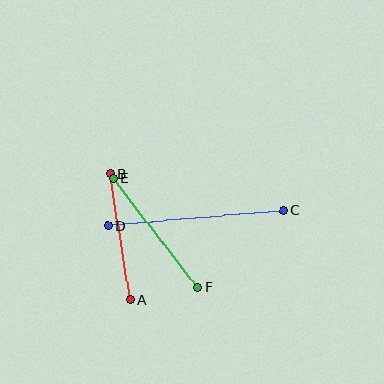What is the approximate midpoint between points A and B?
The midpoint is at approximately (120, 237) pixels.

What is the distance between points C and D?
The distance is approximately 177 pixels.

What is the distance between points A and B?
The distance is approximately 127 pixels.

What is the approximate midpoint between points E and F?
The midpoint is at approximately (155, 233) pixels.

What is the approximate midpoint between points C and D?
The midpoint is at approximately (196, 219) pixels.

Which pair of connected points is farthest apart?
Points C and D are farthest apart.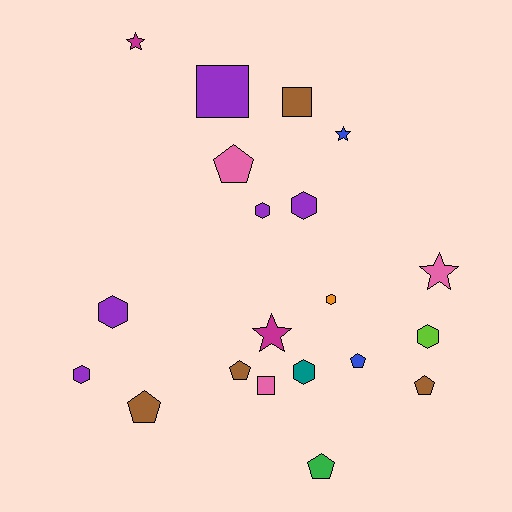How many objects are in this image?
There are 20 objects.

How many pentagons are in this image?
There are 6 pentagons.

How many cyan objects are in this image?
There are no cyan objects.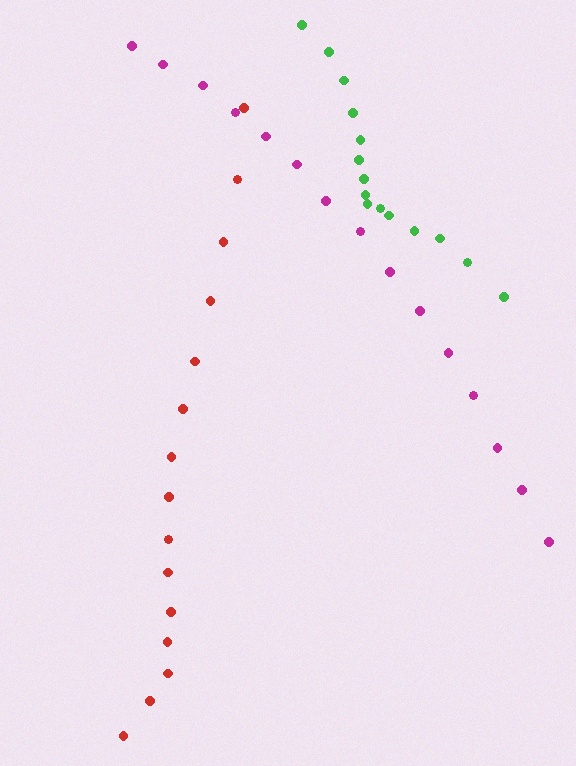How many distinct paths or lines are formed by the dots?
There are 3 distinct paths.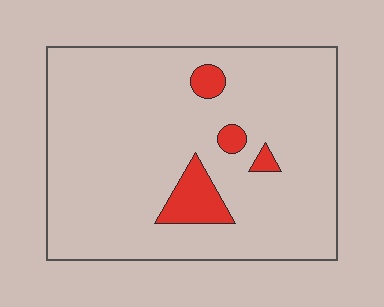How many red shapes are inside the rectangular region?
4.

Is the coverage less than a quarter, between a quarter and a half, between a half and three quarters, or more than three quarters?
Less than a quarter.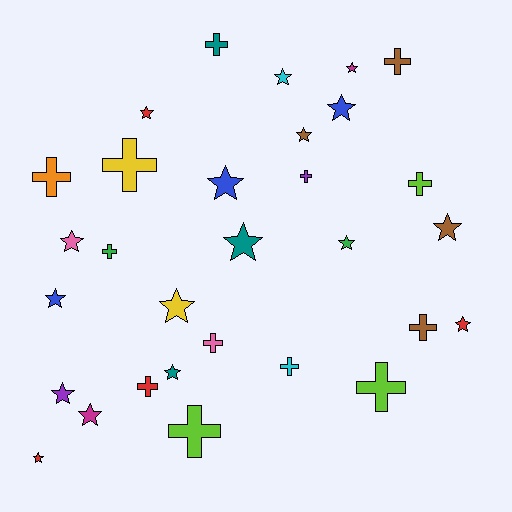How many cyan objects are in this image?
There are 2 cyan objects.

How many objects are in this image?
There are 30 objects.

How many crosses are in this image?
There are 13 crosses.